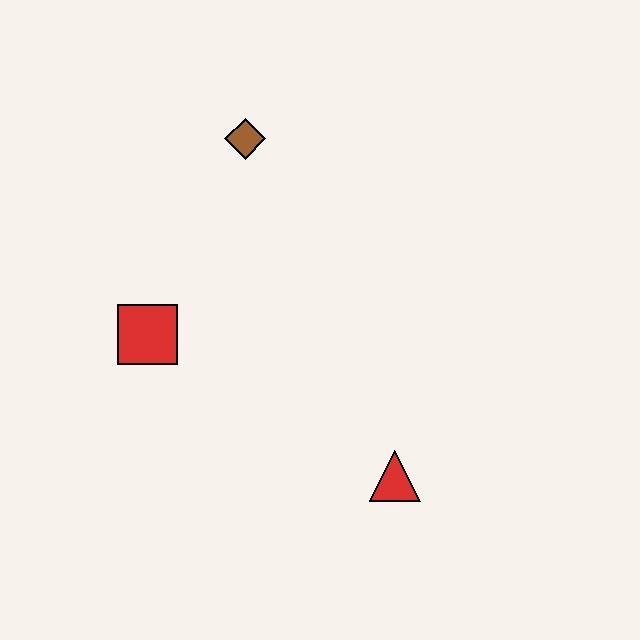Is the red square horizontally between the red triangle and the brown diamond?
No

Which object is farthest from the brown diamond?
The red triangle is farthest from the brown diamond.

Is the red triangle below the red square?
Yes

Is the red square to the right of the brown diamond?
No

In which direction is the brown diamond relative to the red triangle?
The brown diamond is above the red triangle.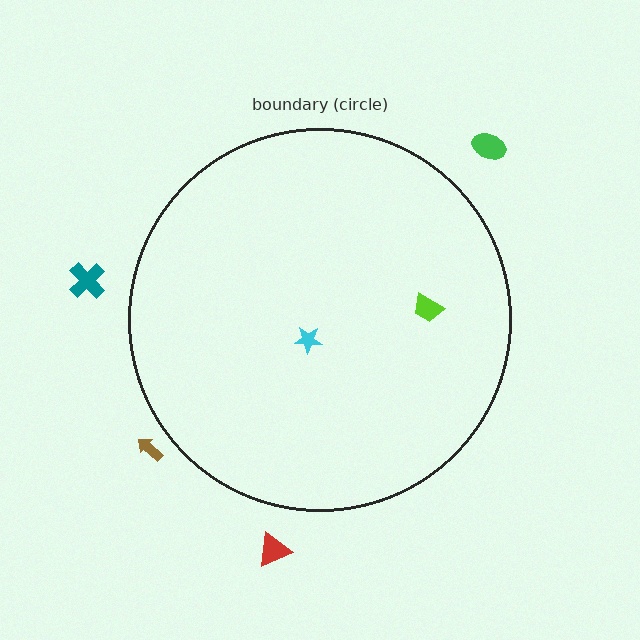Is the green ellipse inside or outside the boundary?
Outside.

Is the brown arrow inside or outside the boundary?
Outside.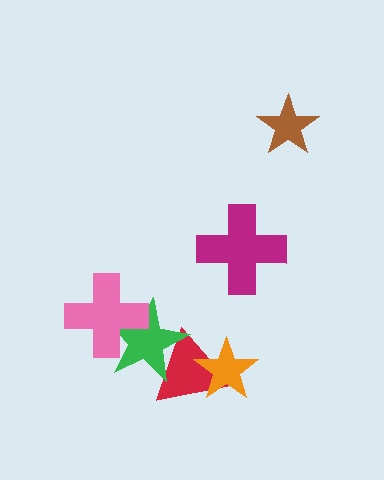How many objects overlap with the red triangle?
2 objects overlap with the red triangle.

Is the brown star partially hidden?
No, no other shape covers it.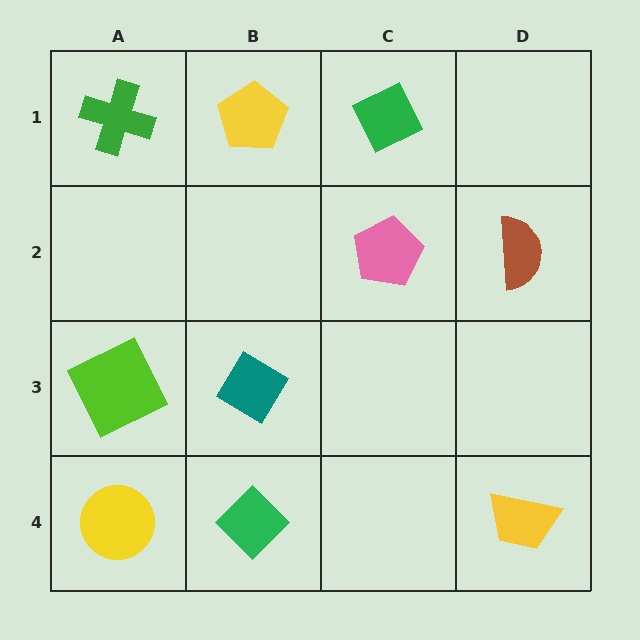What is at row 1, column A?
A green cross.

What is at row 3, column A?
A lime square.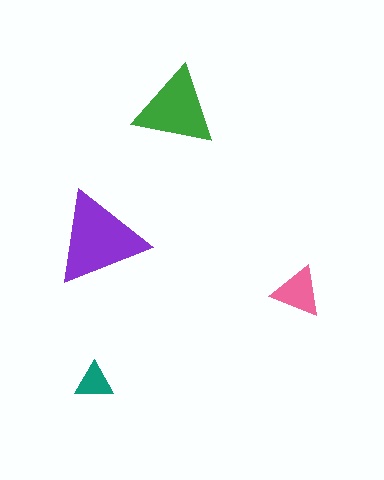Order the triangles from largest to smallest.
the purple one, the green one, the pink one, the teal one.